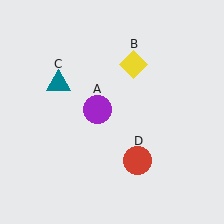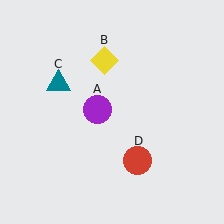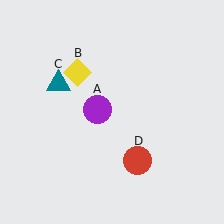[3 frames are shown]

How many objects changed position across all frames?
1 object changed position: yellow diamond (object B).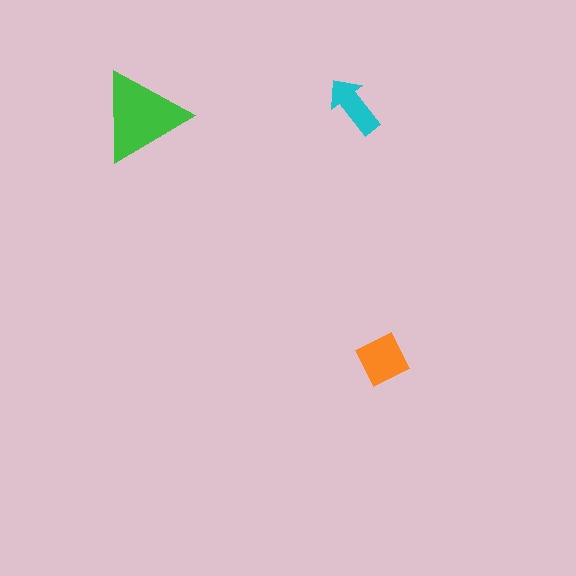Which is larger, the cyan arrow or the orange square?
The orange square.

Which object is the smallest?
The cyan arrow.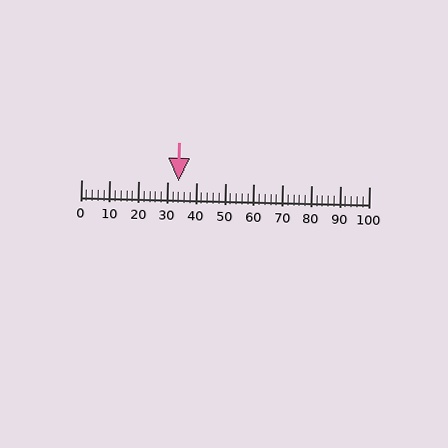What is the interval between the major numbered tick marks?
The major tick marks are spaced 10 units apart.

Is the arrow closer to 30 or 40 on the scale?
The arrow is closer to 30.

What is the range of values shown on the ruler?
The ruler shows values from 0 to 100.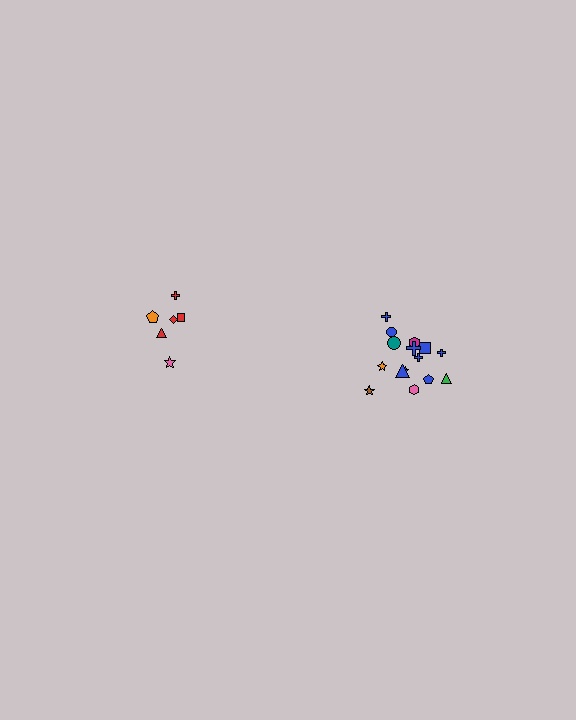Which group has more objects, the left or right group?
The right group.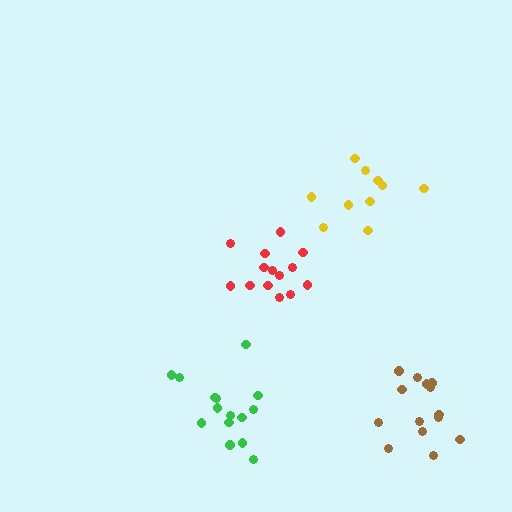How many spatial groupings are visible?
There are 4 spatial groupings.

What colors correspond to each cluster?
The clusters are colored: brown, green, yellow, red.